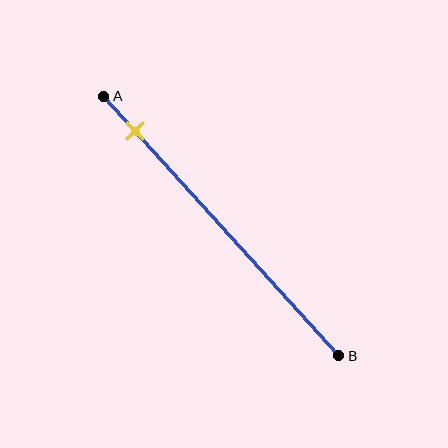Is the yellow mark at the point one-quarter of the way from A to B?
No, the mark is at about 15% from A, not at the 25% one-quarter point.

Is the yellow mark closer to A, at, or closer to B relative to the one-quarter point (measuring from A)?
The yellow mark is closer to point A than the one-quarter point of segment AB.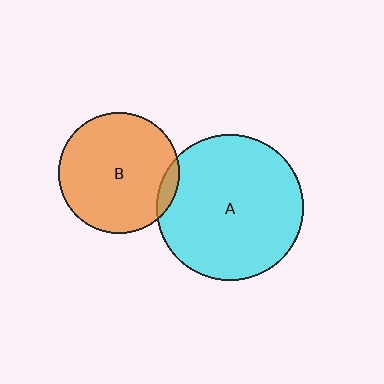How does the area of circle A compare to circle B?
Approximately 1.5 times.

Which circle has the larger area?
Circle A (cyan).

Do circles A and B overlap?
Yes.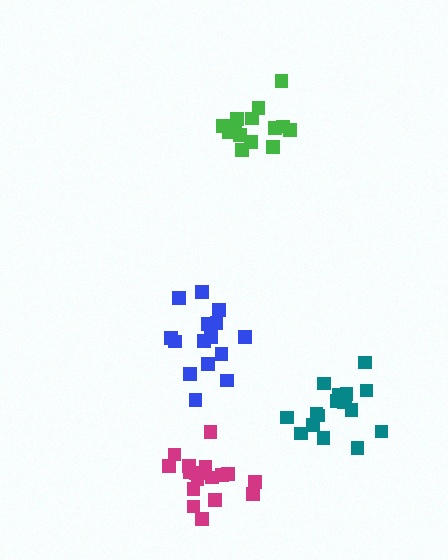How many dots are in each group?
Group 1: 15 dots, Group 2: 18 dots, Group 3: 17 dots, Group 4: 15 dots (65 total).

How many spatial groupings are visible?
There are 4 spatial groupings.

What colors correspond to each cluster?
The clusters are colored: blue, magenta, teal, green.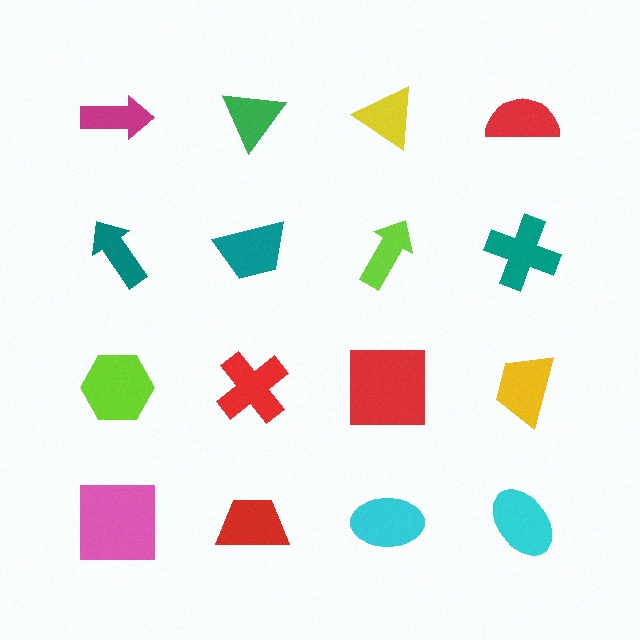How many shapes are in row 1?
4 shapes.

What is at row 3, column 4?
A yellow trapezoid.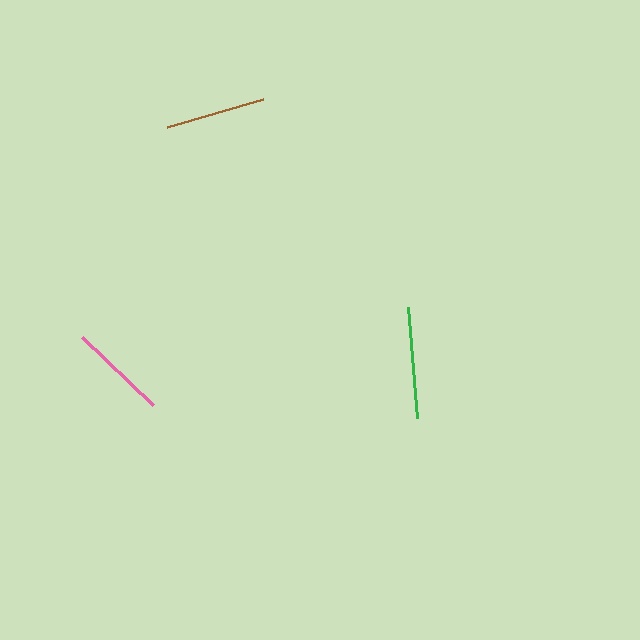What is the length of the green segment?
The green segment is approximately 112 pixels long.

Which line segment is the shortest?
The pink line is the shortest at approximately 99 pixels.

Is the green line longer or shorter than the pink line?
The green line is longer than the pink line.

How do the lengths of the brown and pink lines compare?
The brown and pink lines are approximately the same length.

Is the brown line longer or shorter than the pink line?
The brown line is longer than the pink line.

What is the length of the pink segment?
The pink segment is approximately 99 pixels long.